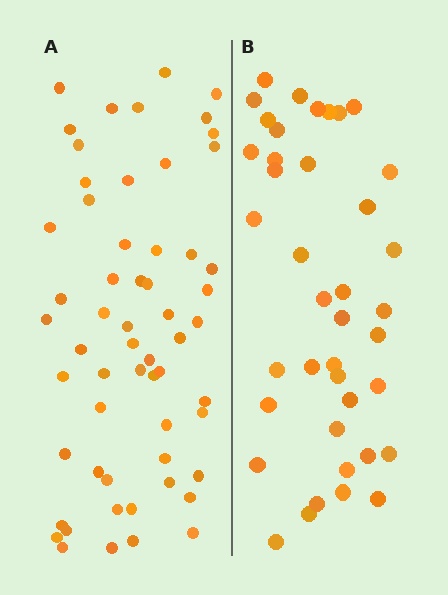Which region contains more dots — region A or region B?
Region A (the left region) has more dots.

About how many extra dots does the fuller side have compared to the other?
Region A has approximately 20 more dots than region B.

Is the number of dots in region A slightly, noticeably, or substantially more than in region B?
Region A has substantially more. The ratio is roughly 1.4 to 1.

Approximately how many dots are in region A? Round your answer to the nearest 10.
About 60 dots. (The exact count is 58, which rounds to 60.)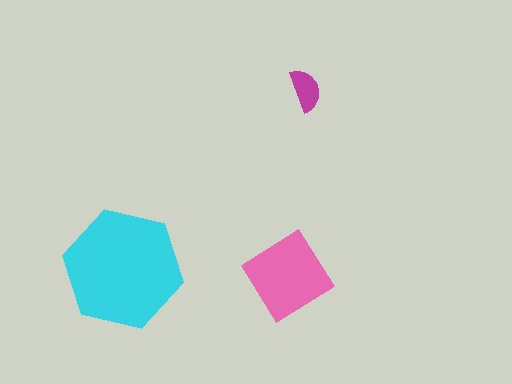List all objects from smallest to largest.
The magenta semicircle, the pink diamond, the cyan hexagon.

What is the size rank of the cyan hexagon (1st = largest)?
1st.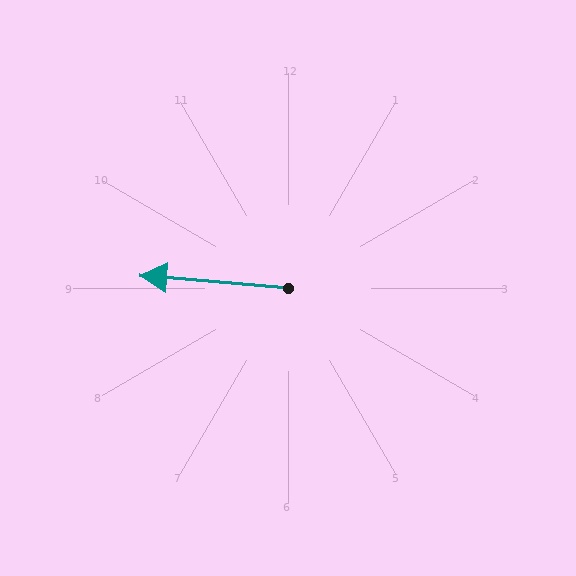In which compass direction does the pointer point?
West.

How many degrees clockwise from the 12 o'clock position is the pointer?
Approximately 275 degrees.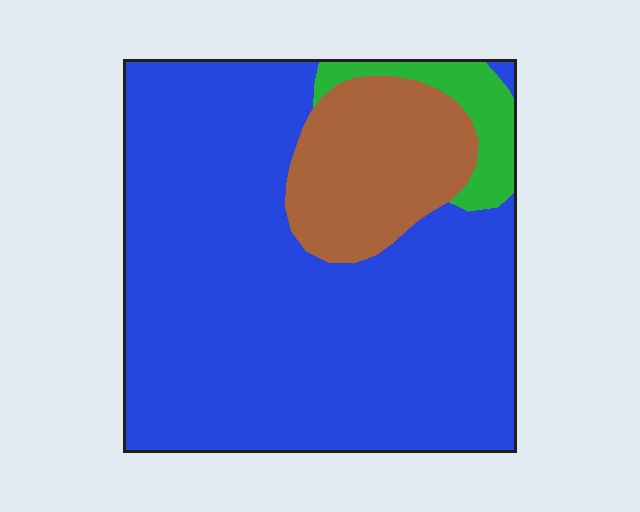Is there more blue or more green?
Blue.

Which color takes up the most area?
Blue, at roughly 75%.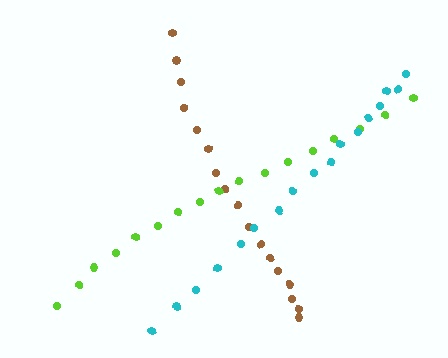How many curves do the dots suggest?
There are 3 distinct paths.